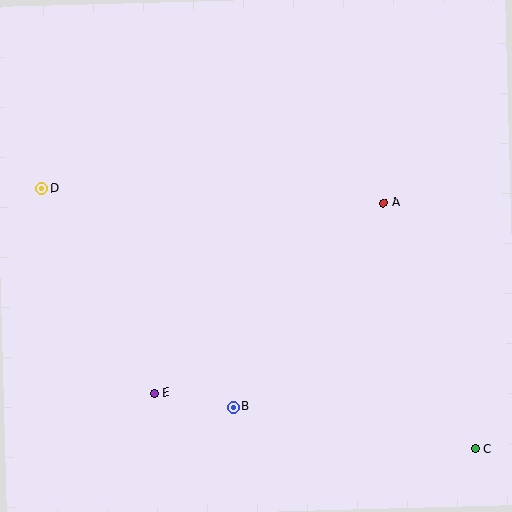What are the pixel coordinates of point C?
Point C is at (475, 449).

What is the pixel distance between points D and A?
The distance between D and A is 342 pixels.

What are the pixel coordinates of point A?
Point A is at (383, 203).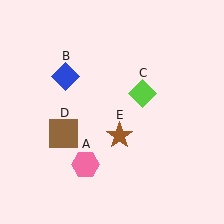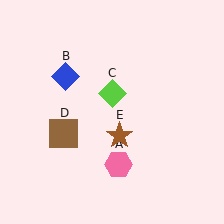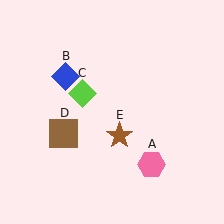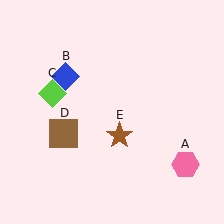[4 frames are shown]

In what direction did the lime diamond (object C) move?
The lime diamond (object C) moved left.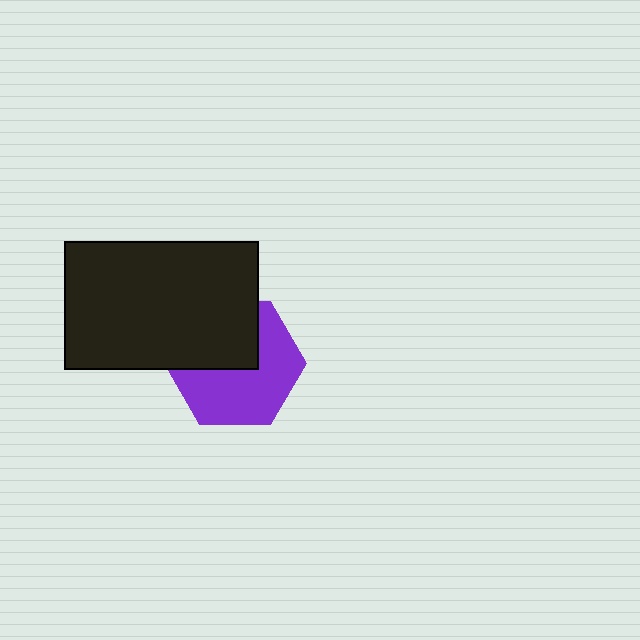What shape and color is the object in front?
The object in front is a black rectangle.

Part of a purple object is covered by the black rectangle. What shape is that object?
It is a hexagon.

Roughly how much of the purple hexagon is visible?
About half of it is visible (roughly 59%).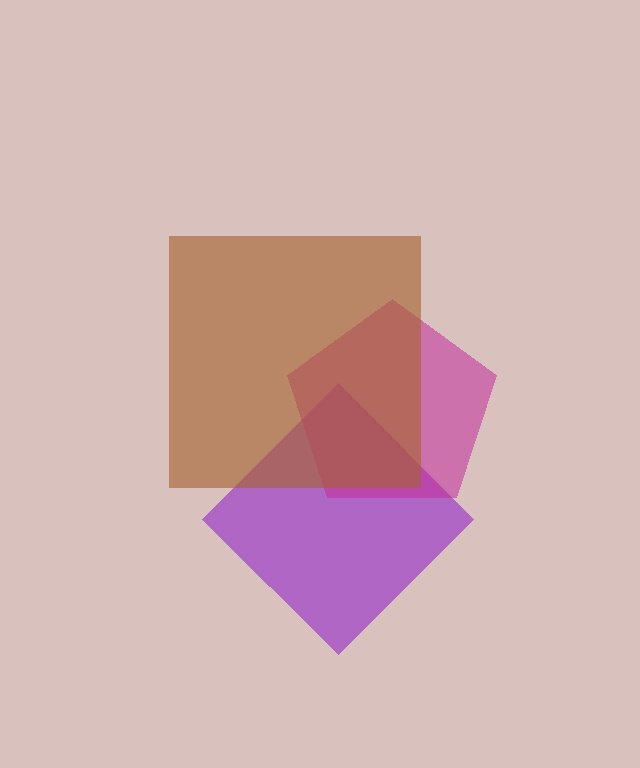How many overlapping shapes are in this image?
There are 3 overlapping shapes in the image.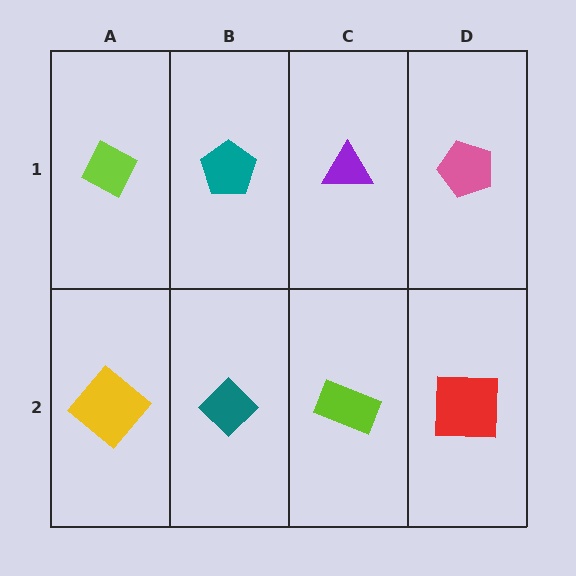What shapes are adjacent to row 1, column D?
A red square (row 2, column D), a purple triangle (row 1, column C).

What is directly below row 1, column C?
A lime rectangle.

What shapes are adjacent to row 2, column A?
A lime diamond (row 1, column A), a teal diamond (row 2, column B).